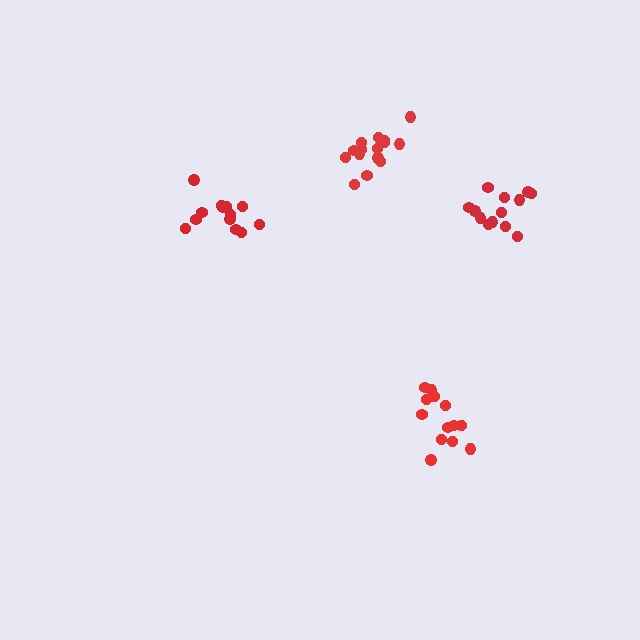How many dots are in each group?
Group 1: 15 dots, Group 2: 13 dots, Group 3: 13 dots, Group 4: 13 dots (54 total).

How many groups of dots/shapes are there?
There are 4 groups.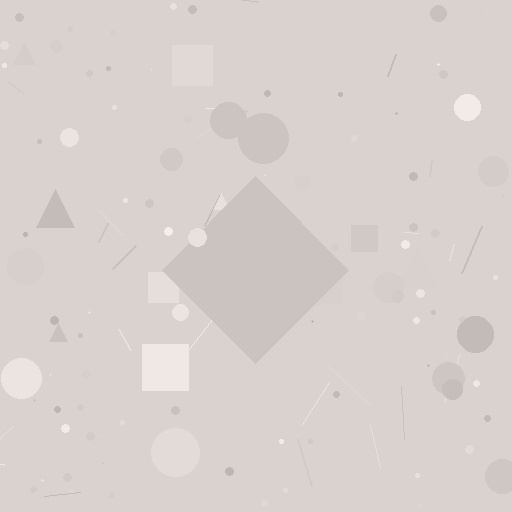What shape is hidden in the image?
A diamond is hidden in the image.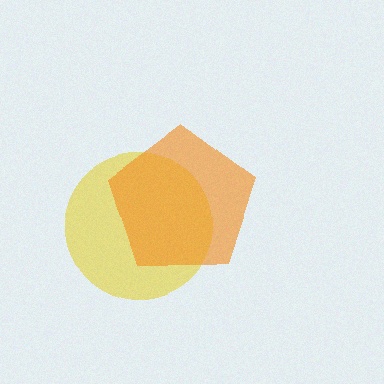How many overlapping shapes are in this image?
There are 2 overlapping shapes in the image.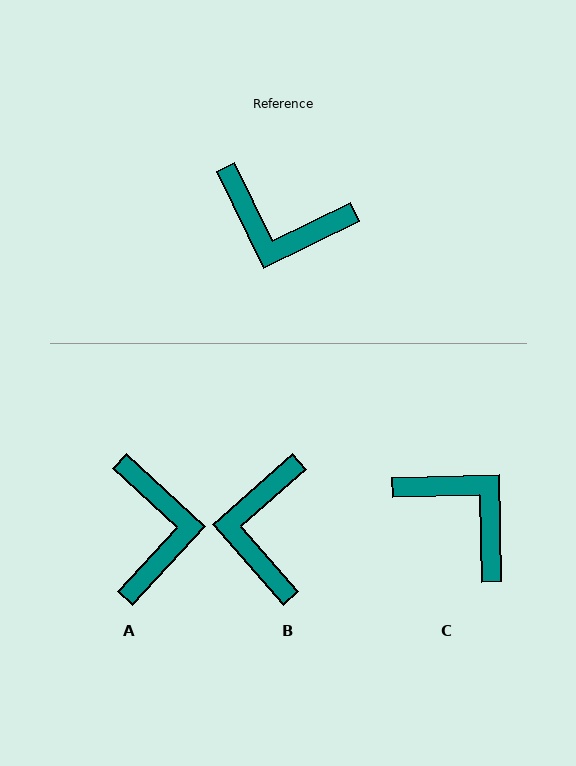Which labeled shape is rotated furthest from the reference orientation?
C, about 155 degrees away.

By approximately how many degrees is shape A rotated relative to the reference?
Approximately 111 degrees counter-clockwise.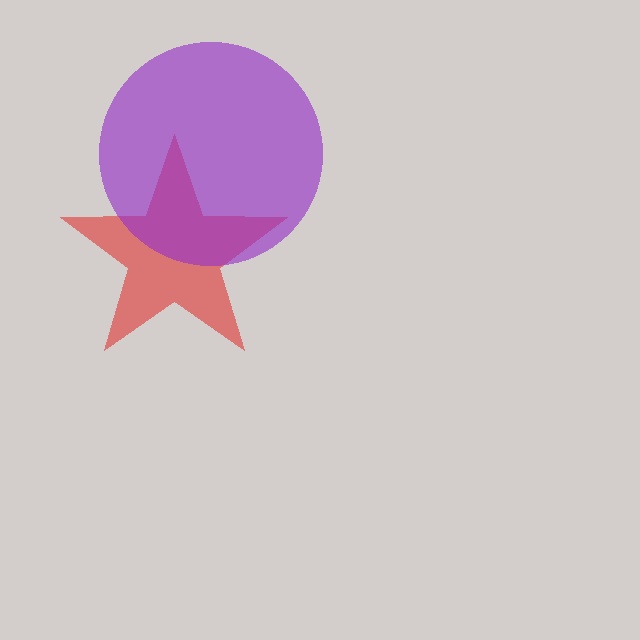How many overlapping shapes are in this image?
There are 2 overlapping shapes in the image.